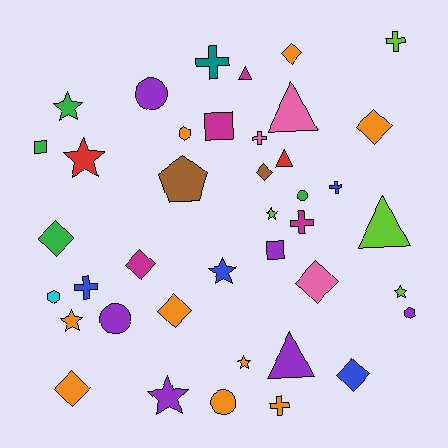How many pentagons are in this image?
There is 1 pentagon.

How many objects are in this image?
There are 40 objects.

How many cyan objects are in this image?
There is 1 cyan object.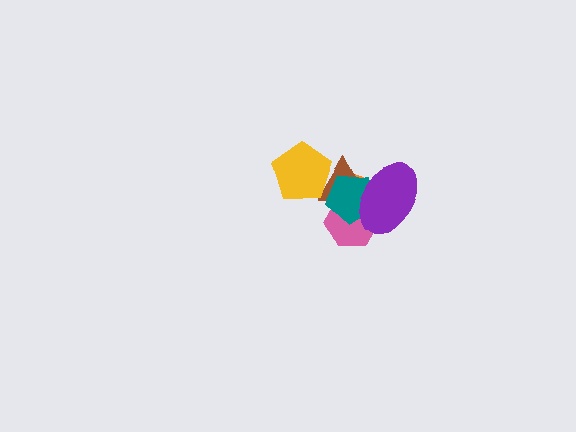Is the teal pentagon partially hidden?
Yes, it is partially covered by another shape.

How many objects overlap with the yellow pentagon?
1 object overlaps with the yellow pentagon.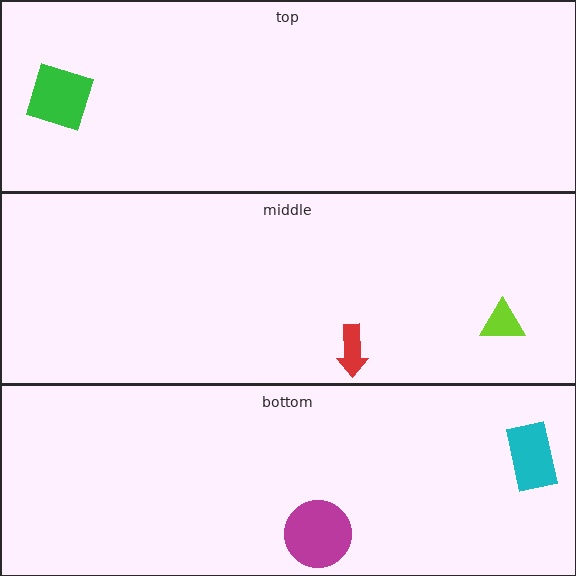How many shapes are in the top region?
1.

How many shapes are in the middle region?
2.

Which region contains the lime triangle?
The middle region.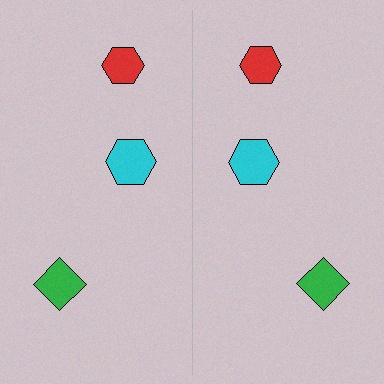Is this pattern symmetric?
Yes, this pattern has bilateral (reflection) symmetry.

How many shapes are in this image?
There are 6 shapes in this image.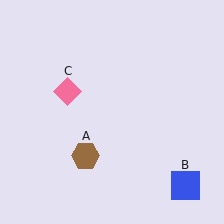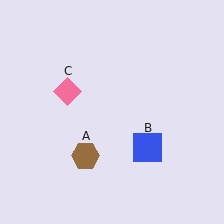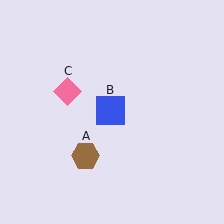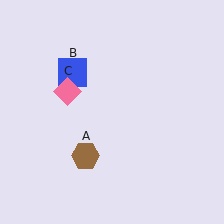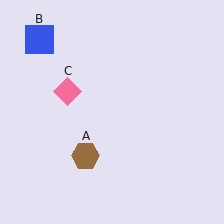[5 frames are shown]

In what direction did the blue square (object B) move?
The blue square (object B) moved up and to the left.